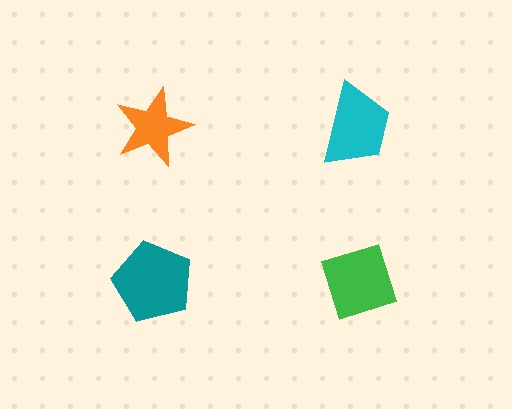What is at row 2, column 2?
A green diamond.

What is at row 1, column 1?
An orange star.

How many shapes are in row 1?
2 shapes.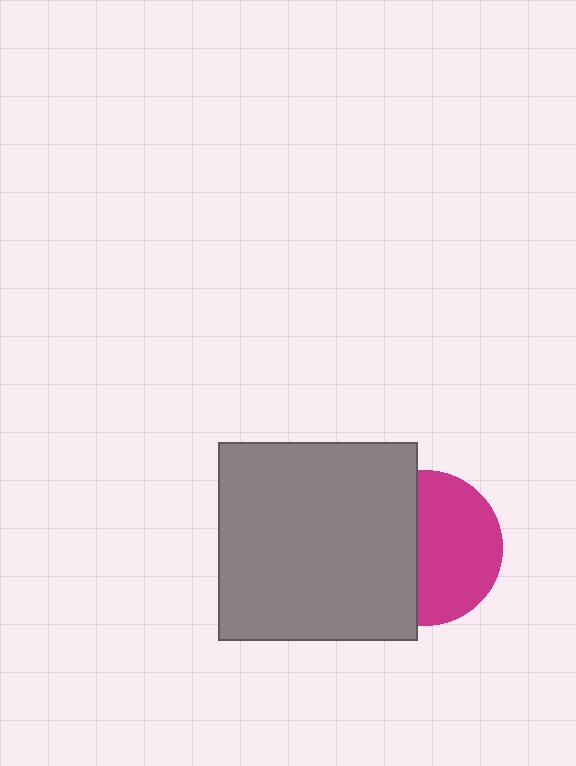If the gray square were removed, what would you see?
You would see the complete magenta circle.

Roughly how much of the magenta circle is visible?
About half of it is visible (roughly 56%).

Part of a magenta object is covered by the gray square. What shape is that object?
It is a circle.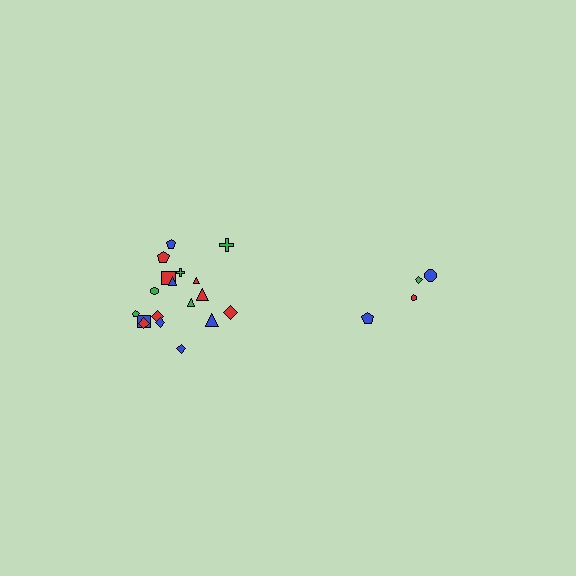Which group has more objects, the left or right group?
The left group.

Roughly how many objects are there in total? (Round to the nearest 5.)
Roughly 20 objects in total.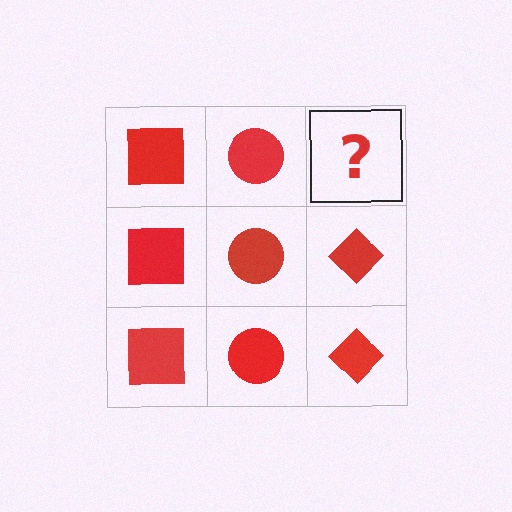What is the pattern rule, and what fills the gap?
The rule is that each column has a consistent shape. The gap should be filled with a red diamond.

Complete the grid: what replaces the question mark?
The question mark should be replaced with a red diamond.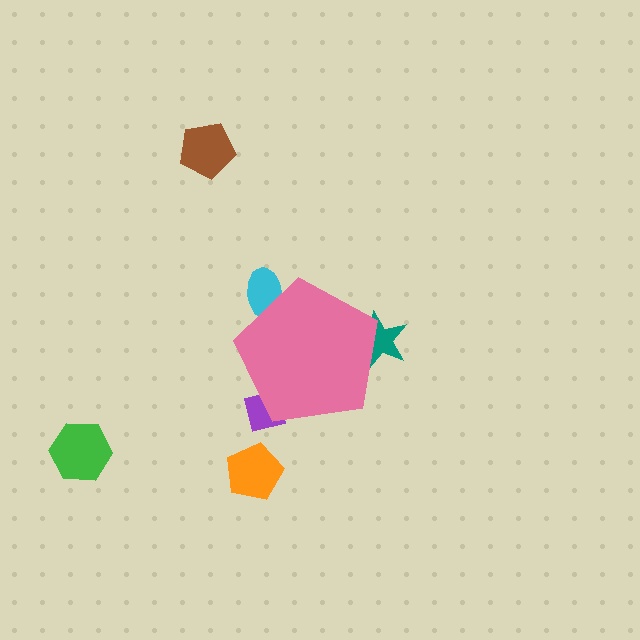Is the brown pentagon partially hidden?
No, the brown pentagon is fully visible.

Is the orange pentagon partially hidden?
No, the orange pentagon is fully visible.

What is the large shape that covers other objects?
A pink pentagon.